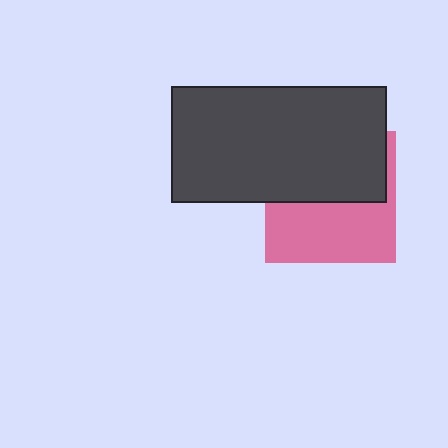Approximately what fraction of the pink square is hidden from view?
Roughly 51% of the pink square is hidden behind the dark gray rectangle.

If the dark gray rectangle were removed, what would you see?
You would see the complete pink square.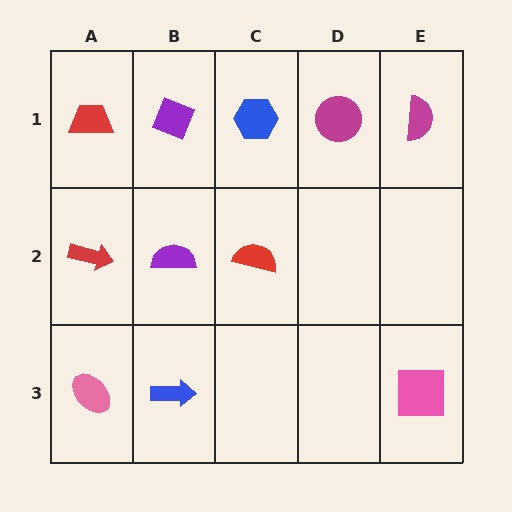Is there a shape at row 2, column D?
No, that cell is empty.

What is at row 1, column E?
A magenta semicircle.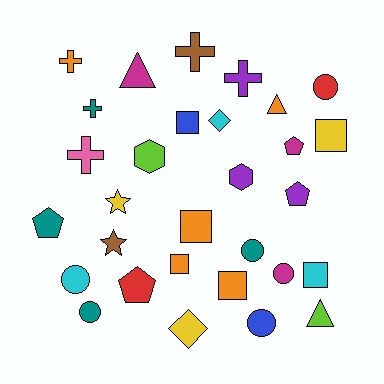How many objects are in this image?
There are 30 objects.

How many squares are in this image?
There are 6 squares.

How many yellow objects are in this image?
There are 3 yellow objects.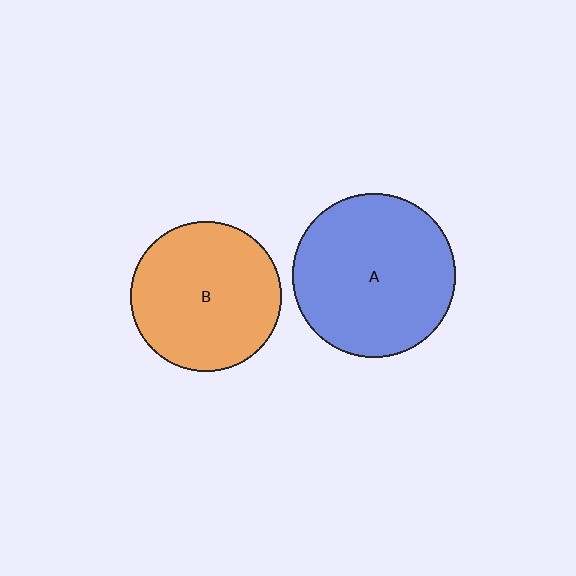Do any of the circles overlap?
No, none of the circles overlap.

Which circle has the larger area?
Circle A (blue).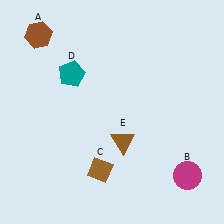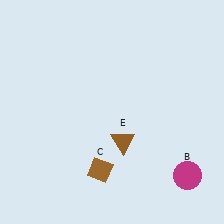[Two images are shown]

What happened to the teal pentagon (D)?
The teal pentagon (D) was removed in Image 2. It was in the top-left area of Image 1.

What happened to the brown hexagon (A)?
The brown hexagon (A) was removed in Image 2. It was in the top-left area of Image 1.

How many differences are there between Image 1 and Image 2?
There are 2 differences between the two images.